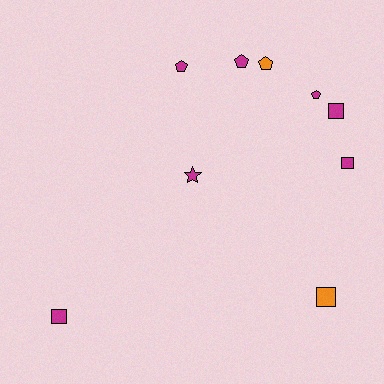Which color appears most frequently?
Magenta, with 7 objects.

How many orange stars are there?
There are no orange stars.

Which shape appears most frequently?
Pentagon, with 4 objects.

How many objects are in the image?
There are 9 objects.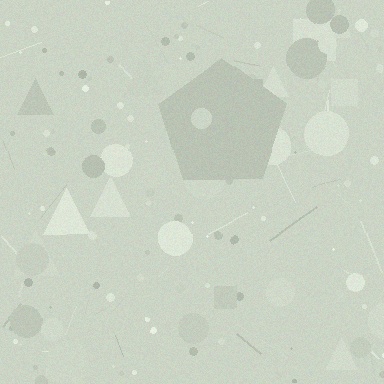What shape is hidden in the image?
A pentagon is hidden in the image.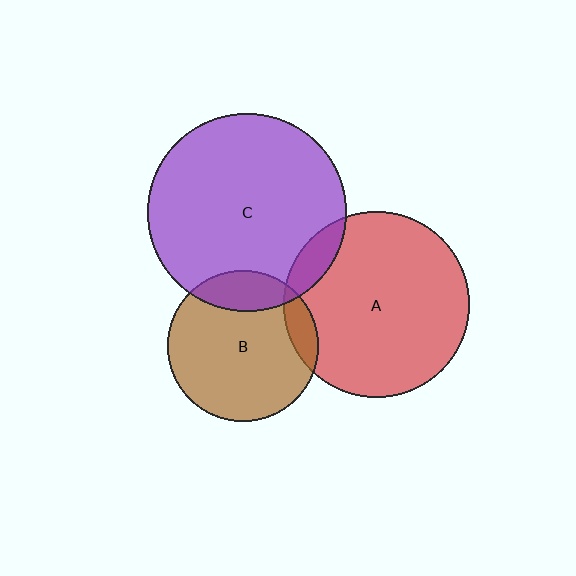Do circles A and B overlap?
Yes.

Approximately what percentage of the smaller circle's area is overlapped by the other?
Approximately 10%.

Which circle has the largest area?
Circle C (purple).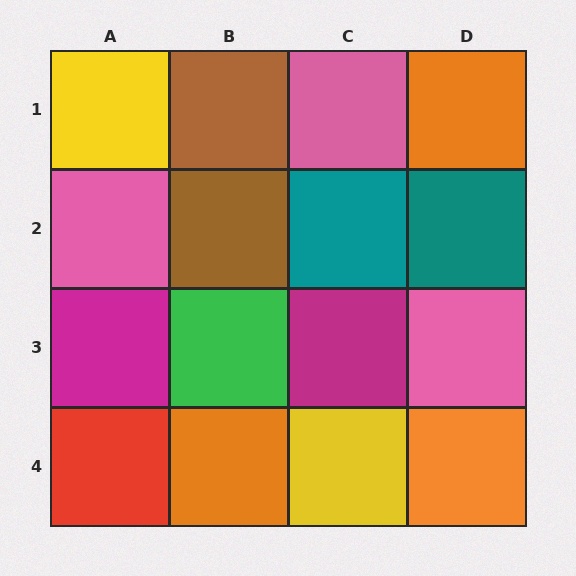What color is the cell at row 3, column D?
Pink.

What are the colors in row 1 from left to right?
Yellow, brown, pink, orange.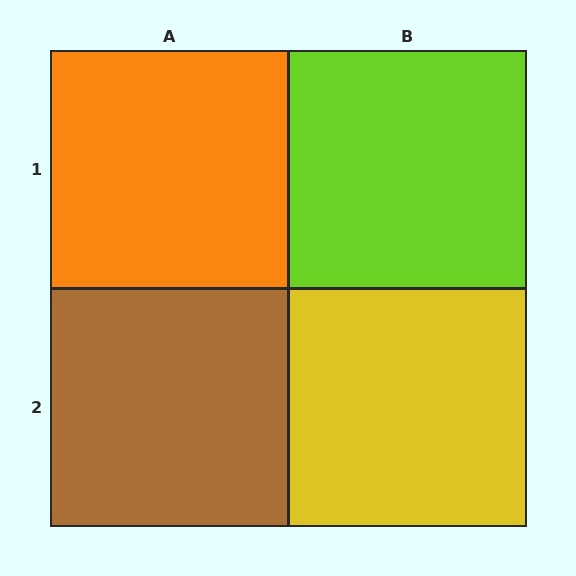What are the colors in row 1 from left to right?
Orange, lime.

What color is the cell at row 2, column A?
Brown.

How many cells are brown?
1 cell is brown.